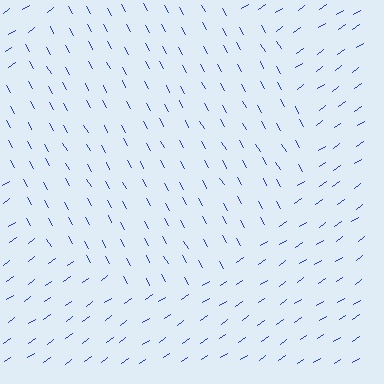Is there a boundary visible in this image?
Yes, there is a texture boundary formed by a change in line orientation.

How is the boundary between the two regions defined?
The boundary is defined purely by a change in line orientation (approximately 85 degrees difference). All lines are the same color and thickness.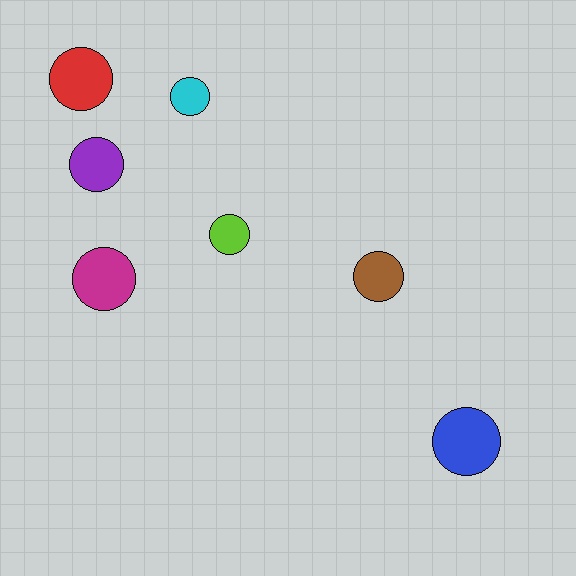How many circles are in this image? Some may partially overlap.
There are 7 circles.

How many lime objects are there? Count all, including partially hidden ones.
There is 1 lime object.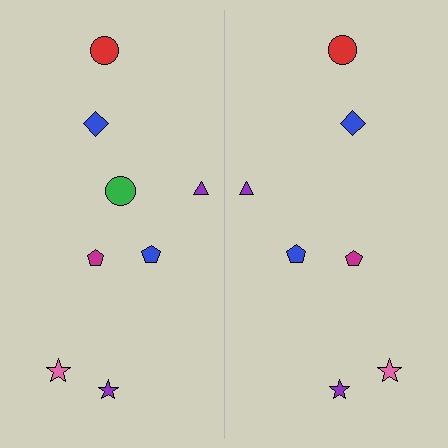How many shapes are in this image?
There are 15 shapes in this image.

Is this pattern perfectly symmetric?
No, the pattern is not perfectly symmetric. A green circle is missing from the right side.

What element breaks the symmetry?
A green circle is missing from the right side.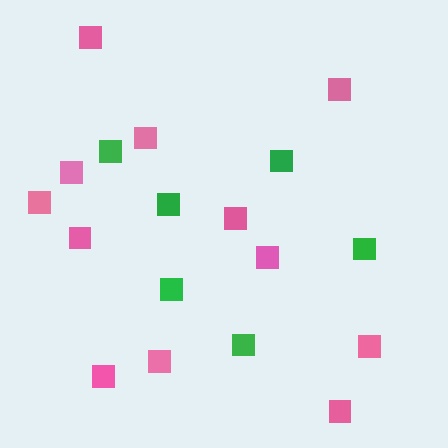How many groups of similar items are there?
There are 2 groups: one group of pink squares (12) and one group of green squares (6).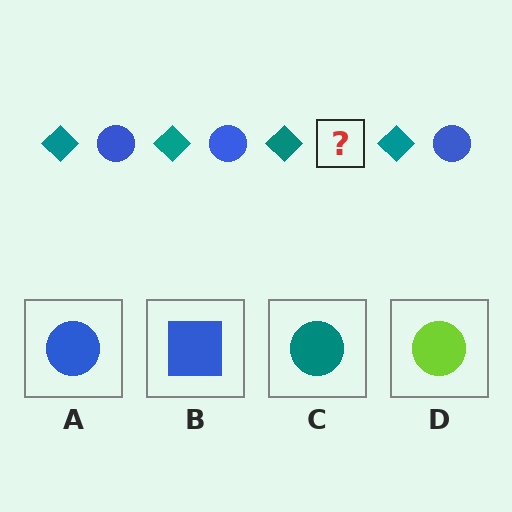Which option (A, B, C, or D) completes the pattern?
A.